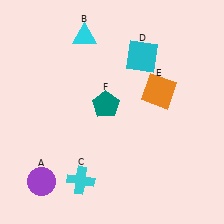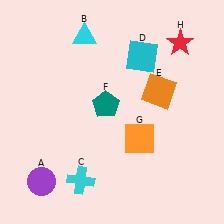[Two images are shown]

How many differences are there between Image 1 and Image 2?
There are 2 differences between the two images.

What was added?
An orange square (G), a red star (H) were added in Image 2.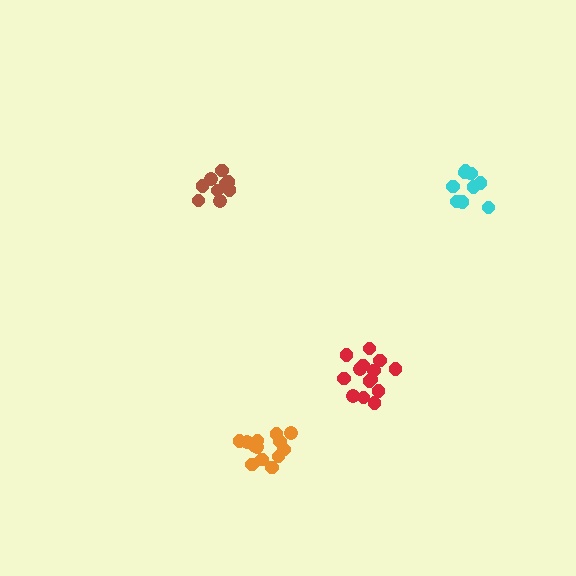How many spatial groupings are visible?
There are 4 spatial groupings.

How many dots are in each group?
Group 1: 14 dots, Group 2: 9 dots, Group 3: 9 dots, Group 4: 13 dots (45 total).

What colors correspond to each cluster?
The clusters are colored: red, cyan, brown, orange.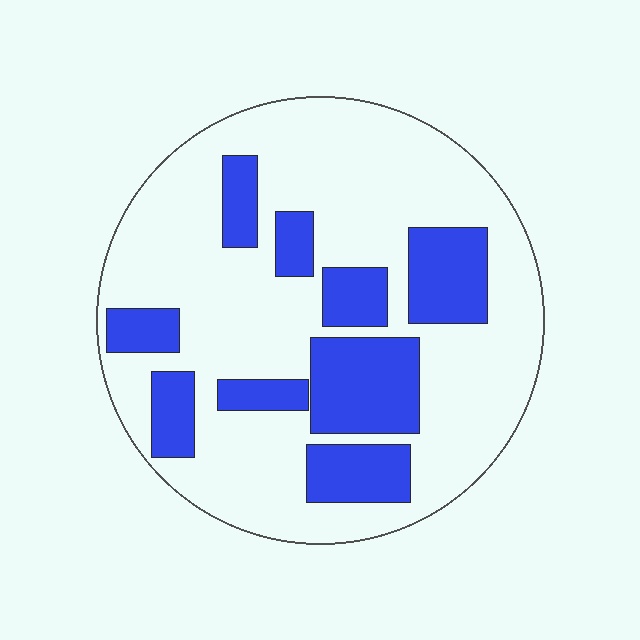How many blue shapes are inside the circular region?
9.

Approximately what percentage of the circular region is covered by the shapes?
Approximately 30%.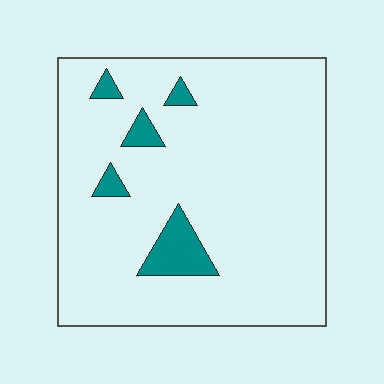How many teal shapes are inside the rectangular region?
5.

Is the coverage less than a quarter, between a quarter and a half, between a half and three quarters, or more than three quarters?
Less than a quarter.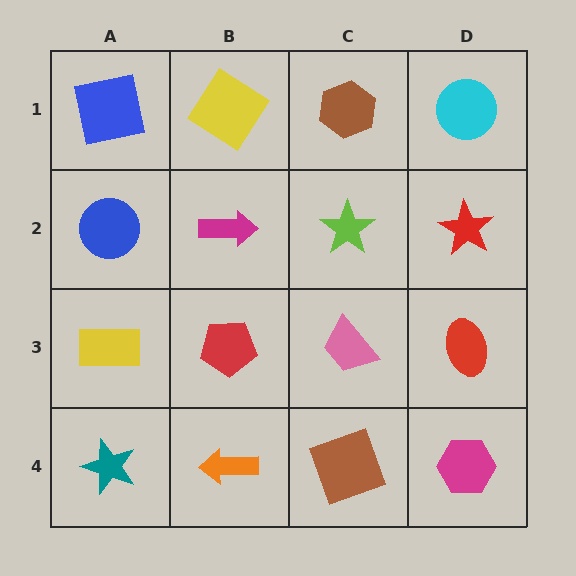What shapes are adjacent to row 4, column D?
A red ellipse (row 3, column D), a brown square (row 4, column C).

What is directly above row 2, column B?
A yellow diamond.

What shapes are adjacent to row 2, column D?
A cyan circle (row 1, column D), a red ellipse (row 3, column D), a lime star (row 2, column C).